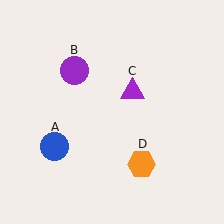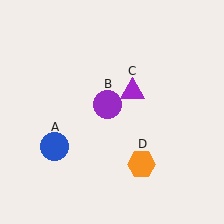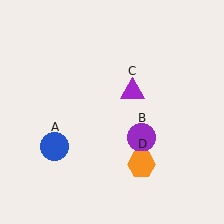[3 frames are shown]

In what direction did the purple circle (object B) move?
The purple circle (object B) moved down and to the right.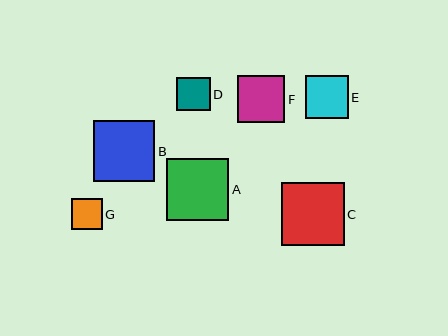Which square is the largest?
Square C is the largest with a size of approximately 63 pixels.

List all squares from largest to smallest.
From largest to smallest: C, A, B, F, E, D, G.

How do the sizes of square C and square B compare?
Square C and square B are approximately the same size.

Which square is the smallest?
Square G is the smallest with a size of approximately 31 pixels.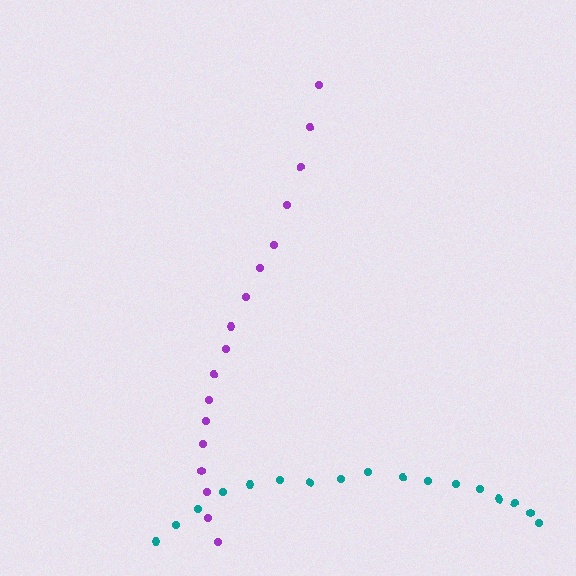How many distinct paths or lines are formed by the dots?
There are 2 distinct paths.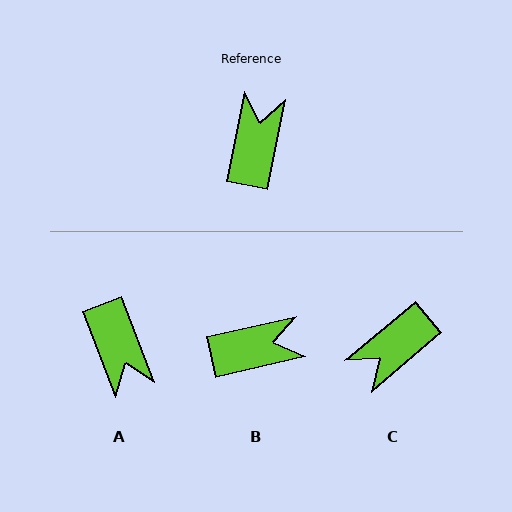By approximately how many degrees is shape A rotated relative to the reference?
Approximately 147 degrees clockwise.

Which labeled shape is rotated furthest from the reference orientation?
A, about 147 degrees away.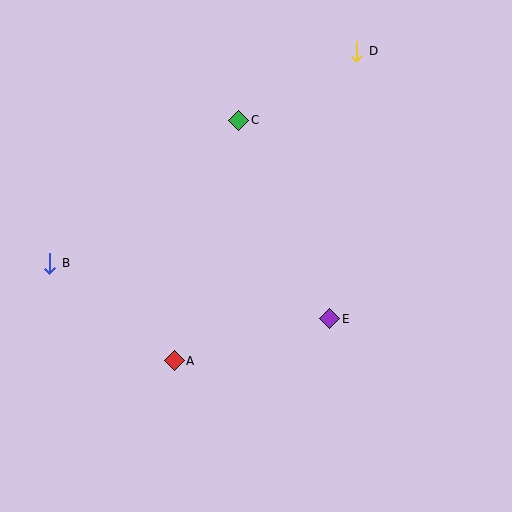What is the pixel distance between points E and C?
The distance between E and C is 218 pixels.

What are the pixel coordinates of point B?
Point B is at (50, 263).